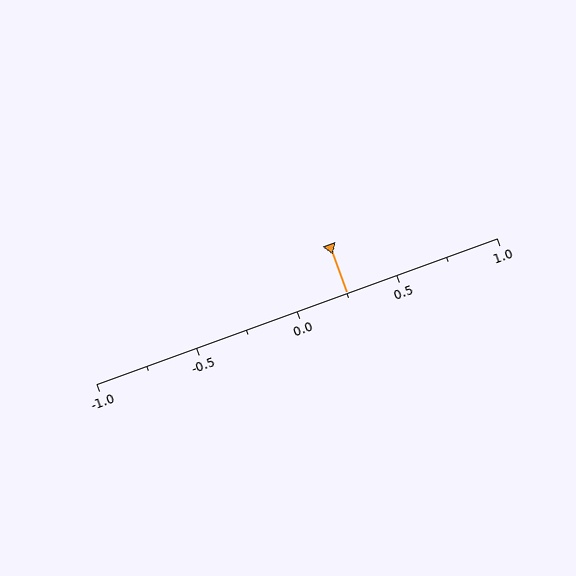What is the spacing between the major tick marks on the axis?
The major ticks are spaced 0.5 apart.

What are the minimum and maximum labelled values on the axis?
The axis runs from -1.0 to 1.0.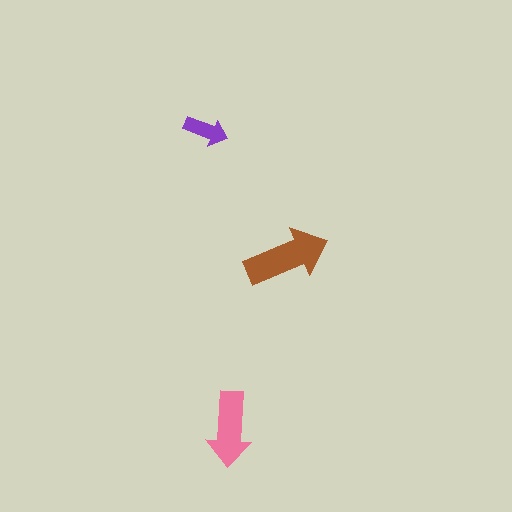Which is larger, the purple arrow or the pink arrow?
The pink one.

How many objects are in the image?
There are 3 objects in the image.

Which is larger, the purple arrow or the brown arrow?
The brown one.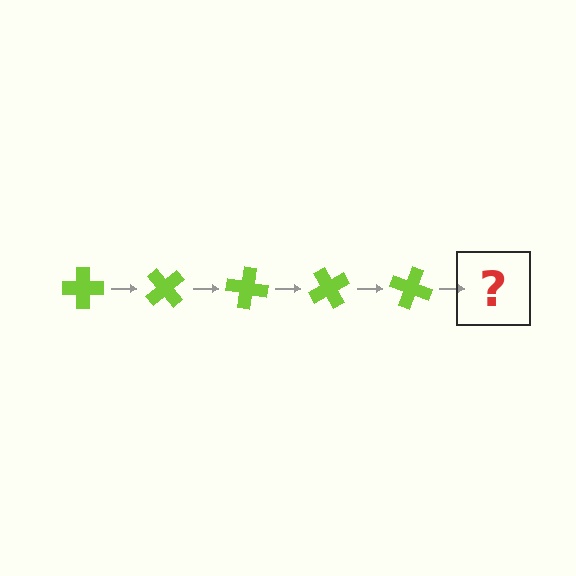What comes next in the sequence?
The next element should be a lime cross rotated 250 degrees.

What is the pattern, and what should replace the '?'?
The pattern is that the cross rotates 50 degrees each step. The '?' should be a lime cross rotated 250 degrees.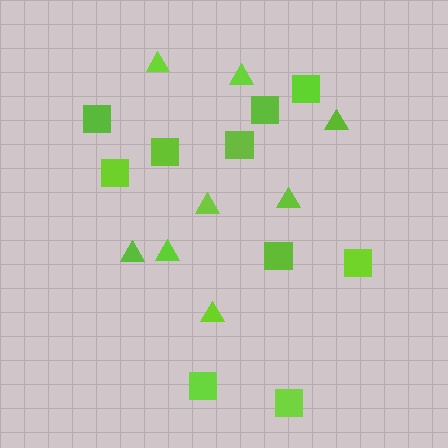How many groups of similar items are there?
There are 2 groups: one group of squares (10) and one group of triangles (8).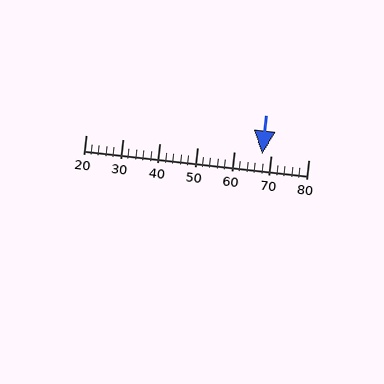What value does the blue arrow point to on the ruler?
The blue arrow points to approximately 68.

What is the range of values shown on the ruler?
The ruler shows values from 20 to 80.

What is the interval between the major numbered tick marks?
The major tick marks are spaced 10 units apart.